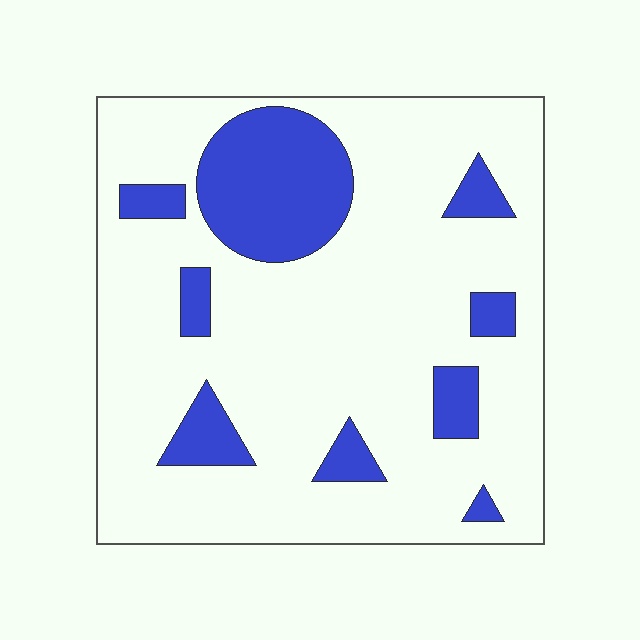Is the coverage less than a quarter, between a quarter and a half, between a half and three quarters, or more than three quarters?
Less than a quarter.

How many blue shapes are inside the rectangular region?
9.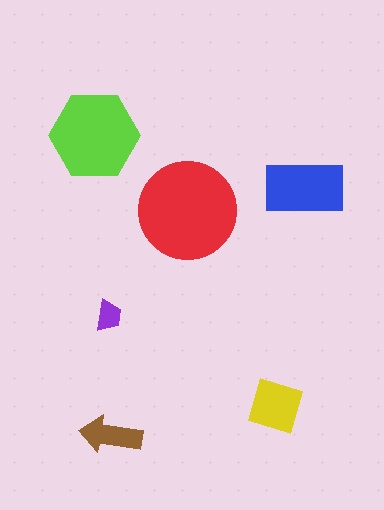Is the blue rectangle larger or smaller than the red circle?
Smaller.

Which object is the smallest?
The purple trapezoid.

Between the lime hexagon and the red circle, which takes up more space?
The red circle.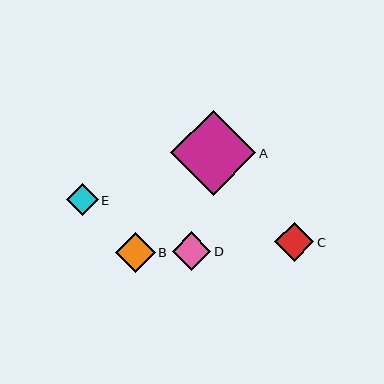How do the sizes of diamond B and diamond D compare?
Diamond B and diamond D are approximately the same size.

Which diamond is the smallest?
Diamond E is the smallest with a size of approximately 32 pixels.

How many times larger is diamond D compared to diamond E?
Diamond D is approximately 1.2 times the size of diamond E.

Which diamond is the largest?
Diamond A is the largest with a size of approximately 85 pixels.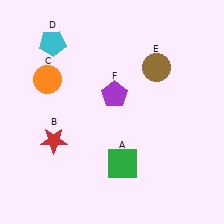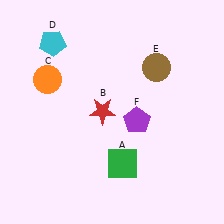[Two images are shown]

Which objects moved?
The objects that moved are: the red star (B), the purple pentagon (F).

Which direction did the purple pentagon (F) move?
The purple pentagon (F) moved down.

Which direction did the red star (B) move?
The red star (B) moved right.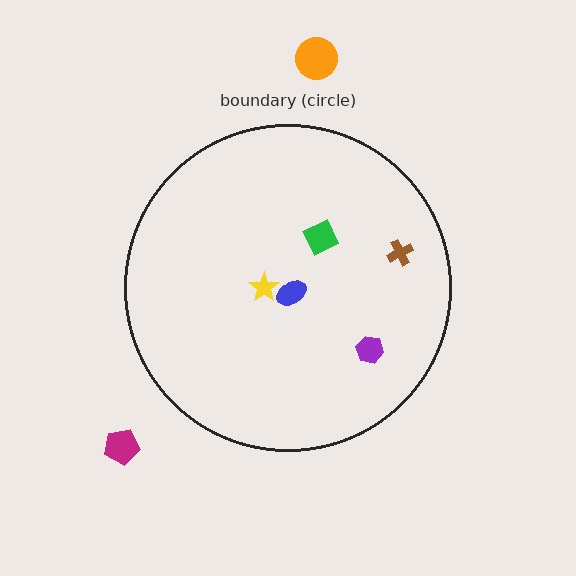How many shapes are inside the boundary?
5 inside, 2 outside.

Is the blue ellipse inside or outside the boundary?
Inside.